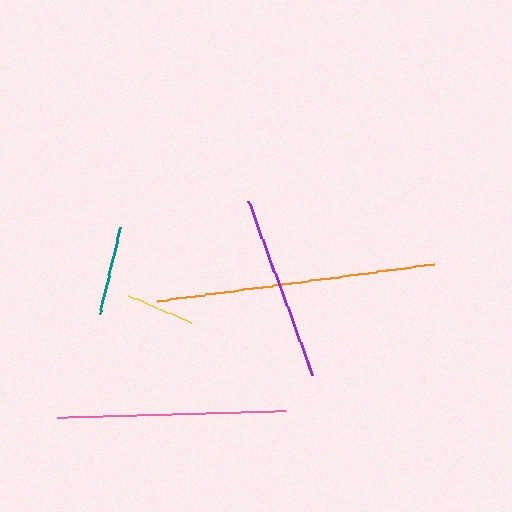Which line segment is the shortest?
The yellow line is the shortest at approximately 69 pixels.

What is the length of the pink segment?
The pink segment is approximately 229 pixels long.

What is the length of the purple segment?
The purple segment is approximately 186 pixels long.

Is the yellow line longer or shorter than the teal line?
The teal line is longer than the yellow line.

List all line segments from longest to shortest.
From longest to shortest: orange, pink, purple, teal, yellow.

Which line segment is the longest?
The orange line is the longest at approximately 279 pixels.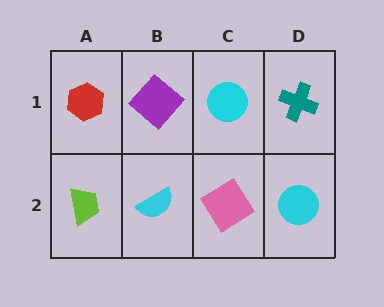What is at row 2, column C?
A pink diamond.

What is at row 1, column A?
A red hexagon.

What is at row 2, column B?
A cyan semicircle.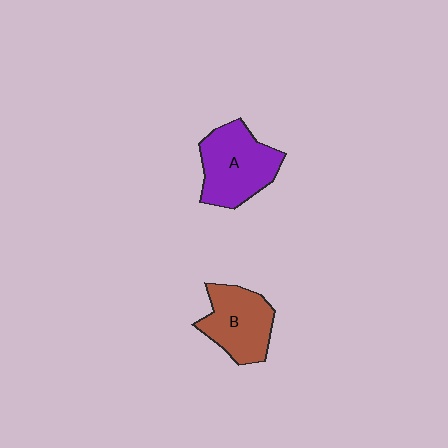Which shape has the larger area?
Shape A (purple).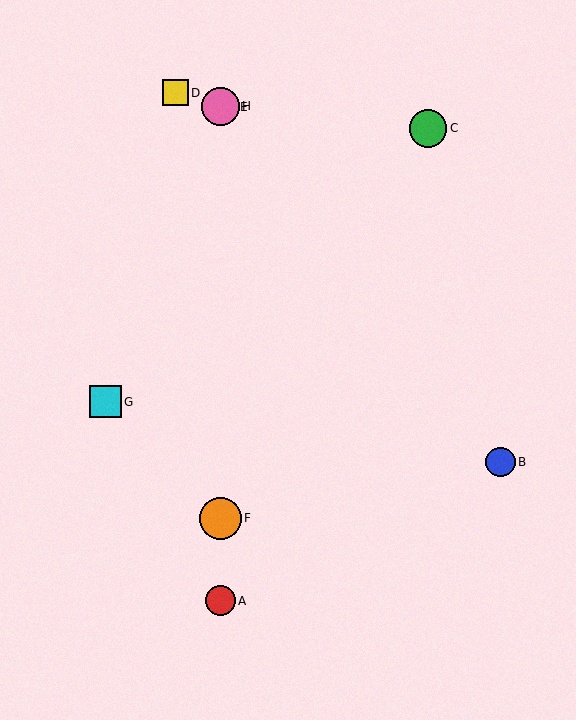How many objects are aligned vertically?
4 objects (A, E, F, H) are aligned vertically.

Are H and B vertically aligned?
No, H is at x≈220 and B is at x≈500.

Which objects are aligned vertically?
Objects A, E, F, H are aligned vertically.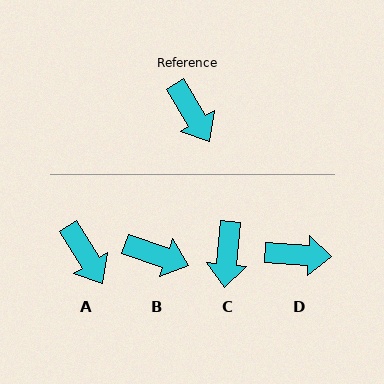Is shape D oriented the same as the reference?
No, it is off by about 55 degrees.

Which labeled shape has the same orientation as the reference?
A.